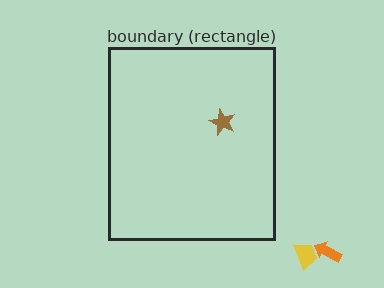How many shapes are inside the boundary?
1 inside, 2 outside.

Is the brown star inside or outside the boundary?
Inside.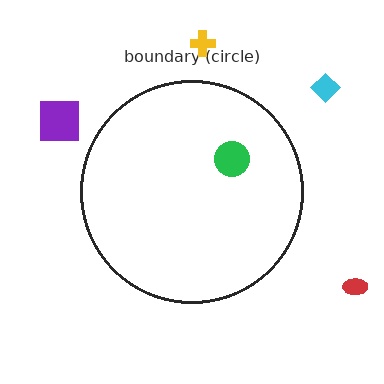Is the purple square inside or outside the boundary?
Outside.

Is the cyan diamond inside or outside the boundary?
Outside.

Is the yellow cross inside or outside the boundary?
Outside.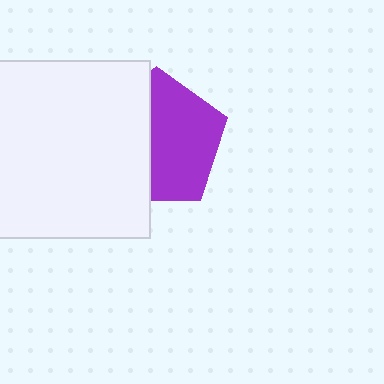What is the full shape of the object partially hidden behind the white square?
The partially hidden object is a purple pentagon.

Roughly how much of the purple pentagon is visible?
About half of it is visible (roughly 55%).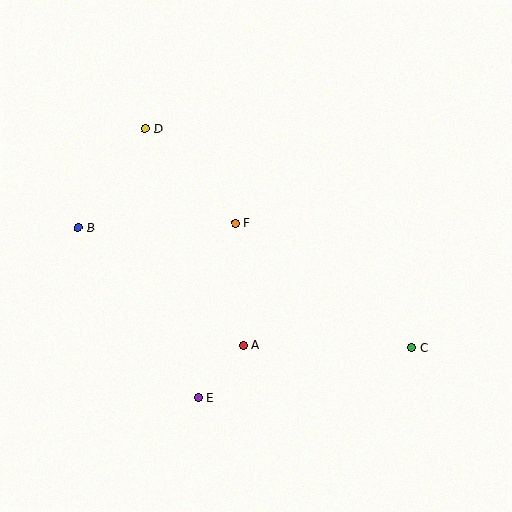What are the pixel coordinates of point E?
Point E is at (198, 398).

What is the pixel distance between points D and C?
The distance between D and C is 345 pixels.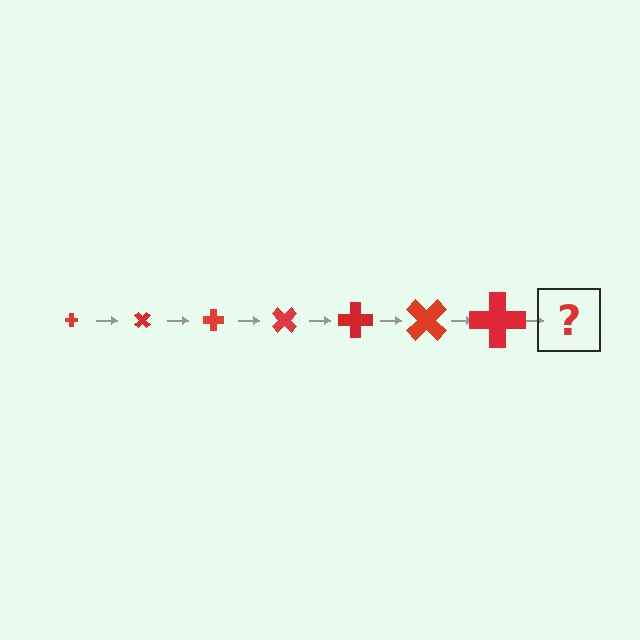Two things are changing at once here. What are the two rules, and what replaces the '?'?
The two rules are that the cross grows larger each step and it rotates 45 degrees each step. The '?' should be a cross, larger than the previous one and rotated 315 degrees from the start.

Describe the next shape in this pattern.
It should be a cross, larger than the previous one and rotated 315 degrees from the start.